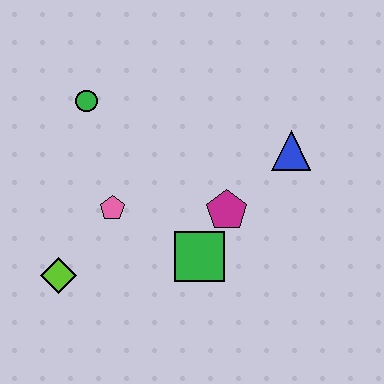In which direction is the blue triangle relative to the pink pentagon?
The blue triangle is to the right of the pink pentagon.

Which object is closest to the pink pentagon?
The lime diamond is closest to the pink pentagon.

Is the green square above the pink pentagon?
No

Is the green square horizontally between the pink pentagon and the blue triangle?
Yes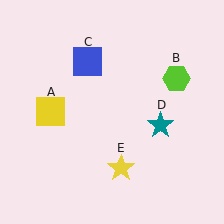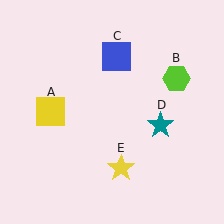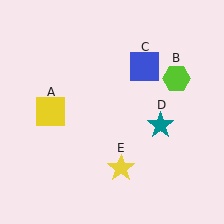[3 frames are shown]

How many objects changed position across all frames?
1 object changed position: blue square (object C).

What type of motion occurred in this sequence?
The blue square (object C) rotated clockwise around the center of the scene.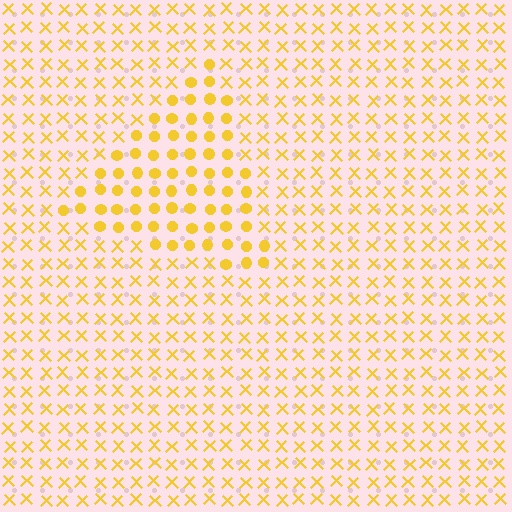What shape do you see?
I see a triangle.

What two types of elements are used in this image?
The image uses circles inside the triangle region and X marks outside it.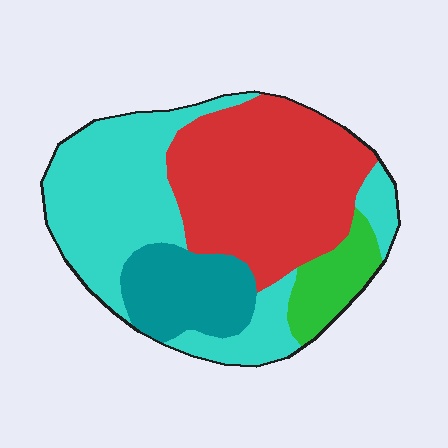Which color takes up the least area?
Green, at roughly 10%.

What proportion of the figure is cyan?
Cyan takes up about three eighths (3/8) of the figure.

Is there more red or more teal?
Red.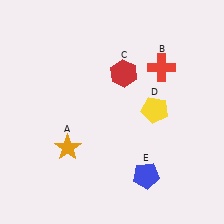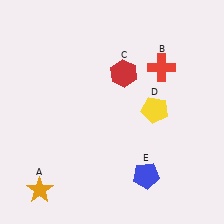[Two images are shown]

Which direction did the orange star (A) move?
The orange star (A) moved down.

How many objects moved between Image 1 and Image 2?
1 object moved between the two images.